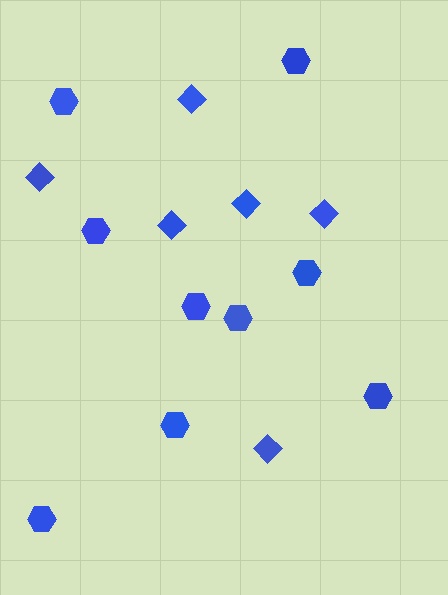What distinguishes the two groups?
There are 2 groups: one group of diamonds (6) and one group of hexagons (9).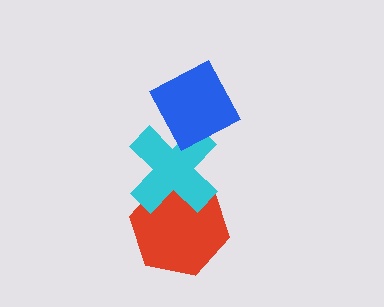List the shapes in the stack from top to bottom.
From top to bottom: the blue diamond, the cyan cross, the red hexagon.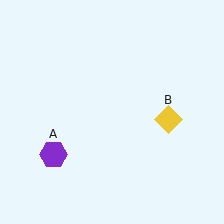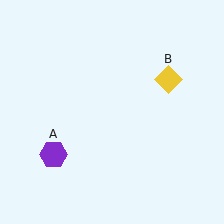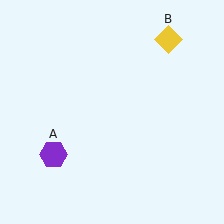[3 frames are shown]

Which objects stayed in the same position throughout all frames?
Purple hexagon (object A) remained stationary.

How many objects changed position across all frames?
1 object changed position: yellow diamond (object B).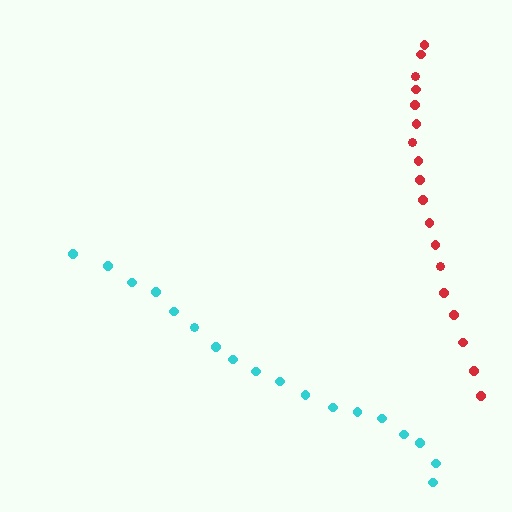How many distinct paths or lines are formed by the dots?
There are 2 distinct paths.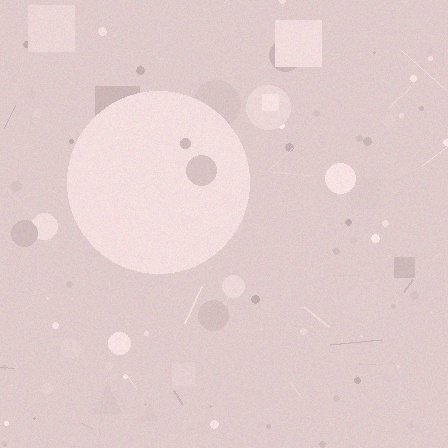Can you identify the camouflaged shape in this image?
The camouflaged shape is a circle.